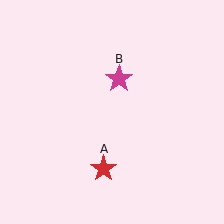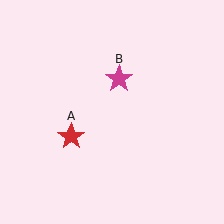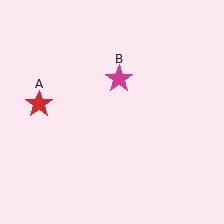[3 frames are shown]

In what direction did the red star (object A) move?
The red star (object A) moved up and to the left.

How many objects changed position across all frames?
1 object changed position: red star (object A).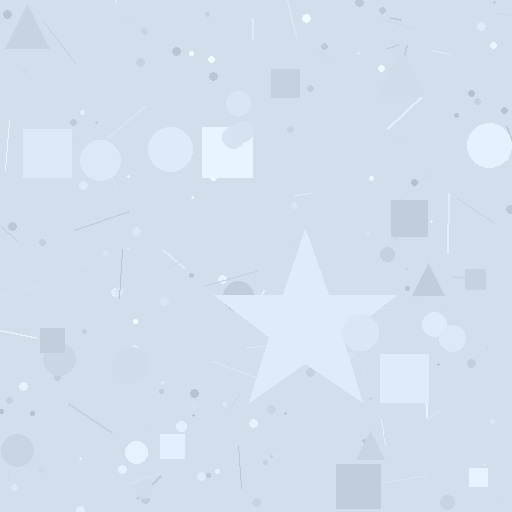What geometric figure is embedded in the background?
A star is embedded in the background.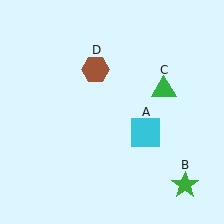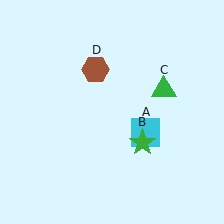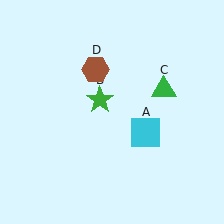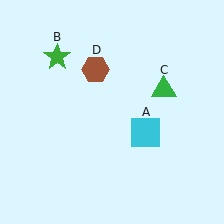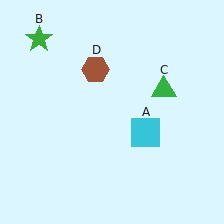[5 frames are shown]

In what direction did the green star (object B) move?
The green star (object B) moved up and to the left.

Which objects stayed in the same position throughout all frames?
Cyan square (object A) and green triangle (object C) and brown hexagon (object D) remained stationary.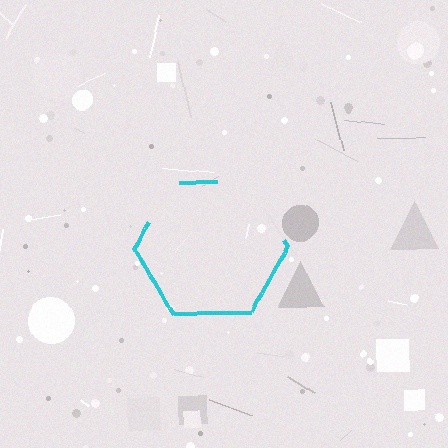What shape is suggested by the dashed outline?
The dashed outline suggests a hexagon.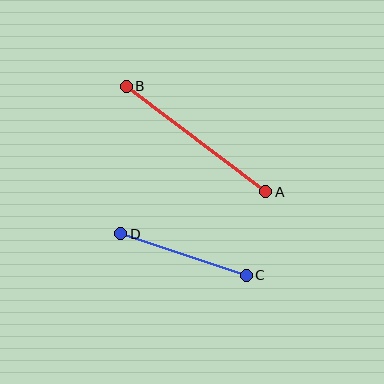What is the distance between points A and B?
The distance is approximately 175 pixels.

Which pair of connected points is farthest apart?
Points A and B are farthest apart.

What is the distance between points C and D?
The distance is approximately 132 pixels.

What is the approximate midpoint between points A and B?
The midpoint is at approximately (196, 139) pixels.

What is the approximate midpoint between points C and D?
The midpoint is at approximately (184, 255) pixels.